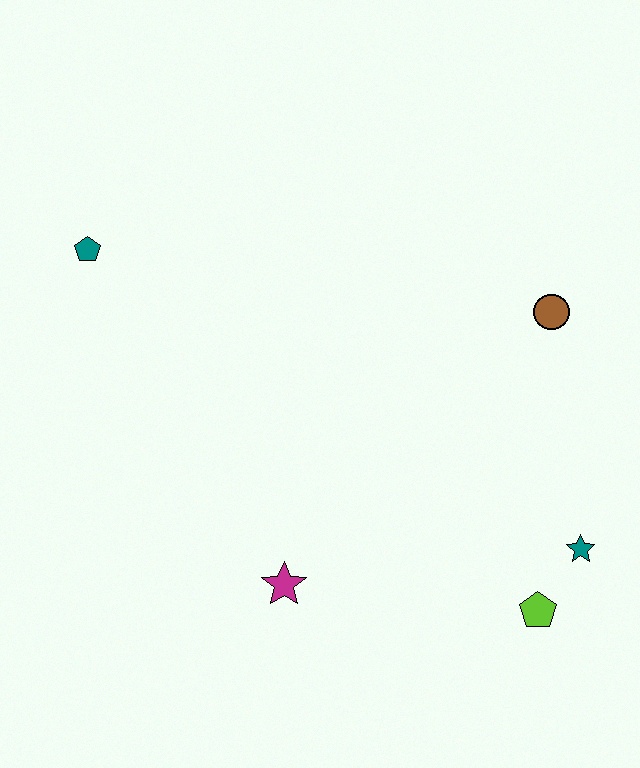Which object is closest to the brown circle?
The teal star is closest to the brown circle.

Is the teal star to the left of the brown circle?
No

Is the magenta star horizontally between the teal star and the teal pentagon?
Yes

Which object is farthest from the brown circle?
The teal pentagon is farthest from the brown circle.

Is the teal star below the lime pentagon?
No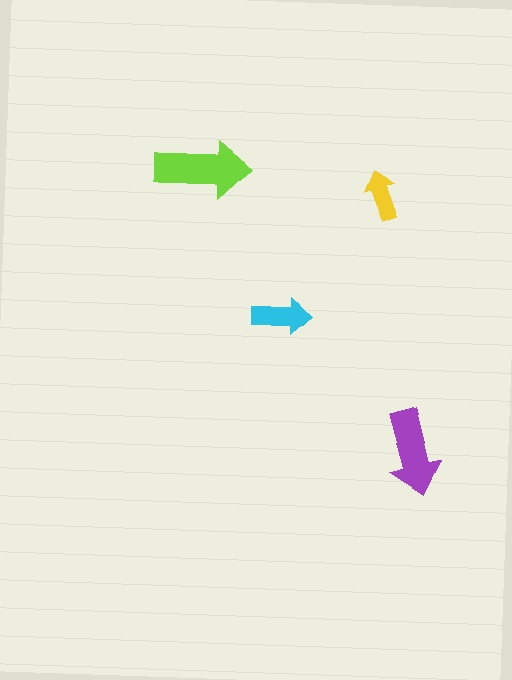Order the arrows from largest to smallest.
the lime one, the purple one, the cyan one, the yellow one.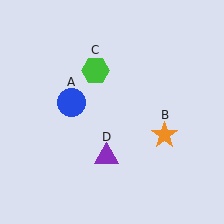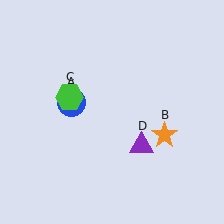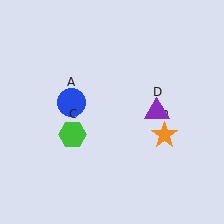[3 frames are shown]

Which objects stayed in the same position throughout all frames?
Blue circle (object A) and orange star (object B) remained stationary.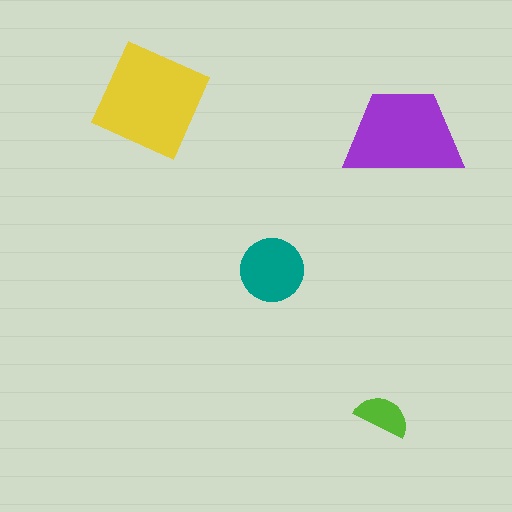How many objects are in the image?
There are 4 objects in the image.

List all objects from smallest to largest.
The lime semicircle, the teal circle, the purple trapezoid, the yellow square.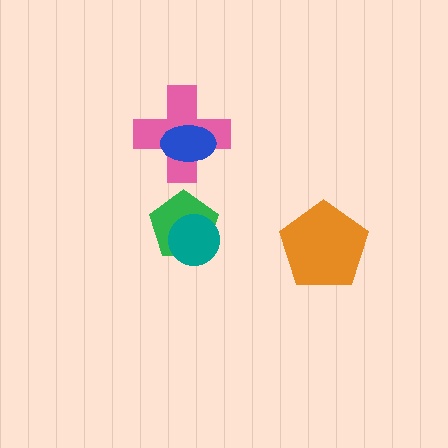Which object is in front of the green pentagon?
The teal circle is in front of the green pentagon.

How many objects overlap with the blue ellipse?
1 object overlaps with the blue ellipse.